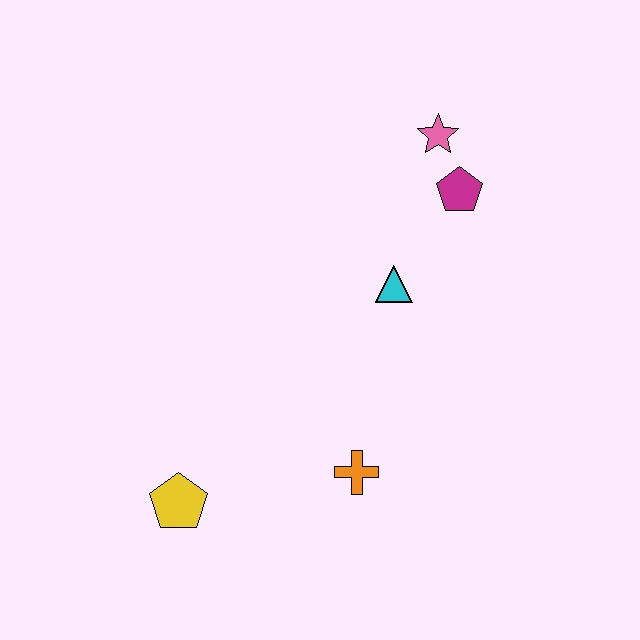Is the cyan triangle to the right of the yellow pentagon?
Yes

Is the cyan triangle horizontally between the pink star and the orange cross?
Yes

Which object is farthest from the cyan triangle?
The yellow pentagon is farthest from the cyan triangle.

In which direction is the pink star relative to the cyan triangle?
The pink star is above the cyan triangle.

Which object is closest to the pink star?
The magenta pentagon is closest to the pink star.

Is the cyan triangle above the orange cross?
Yes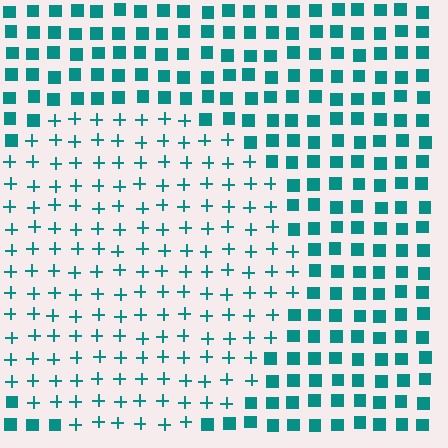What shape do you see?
I see a circle.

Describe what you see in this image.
The image is filled with small teal elements arranged in a uniform grid. A circle-shaped region contains plus signs, while the surrounding area contains squares. The boundary is defined purely by the change in element shape.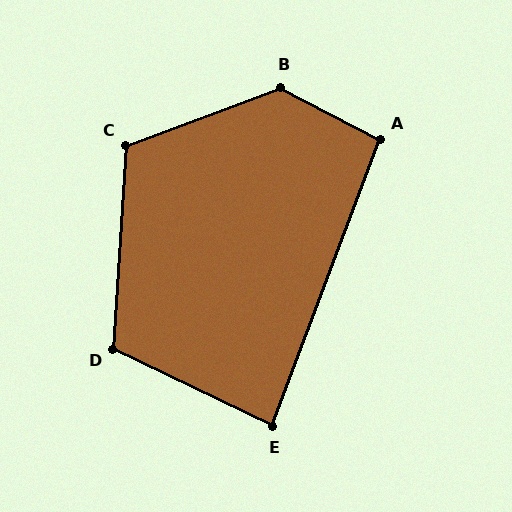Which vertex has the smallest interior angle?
E, at approximately 85 degrees.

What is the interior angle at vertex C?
Approximately 114 degrees (obtuse).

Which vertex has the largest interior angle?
B, at approximately 132 degrees.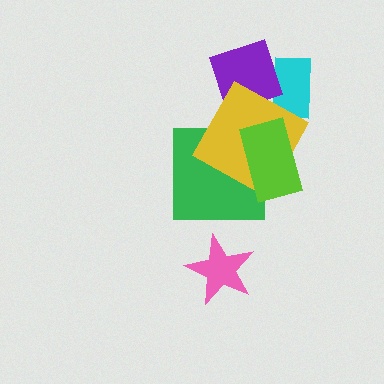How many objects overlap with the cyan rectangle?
1 object overlaps with the cyan rectangle.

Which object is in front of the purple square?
The yellow square is in front of the purple square.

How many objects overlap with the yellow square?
3 objects overlap with the yellow square.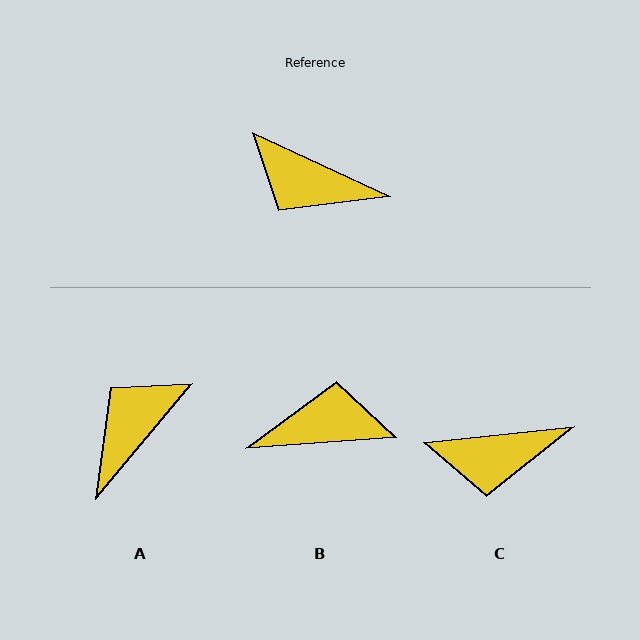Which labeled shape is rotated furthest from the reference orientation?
B, about 151 degrees away.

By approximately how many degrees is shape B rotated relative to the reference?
Approximately 151 degrees clockwise.